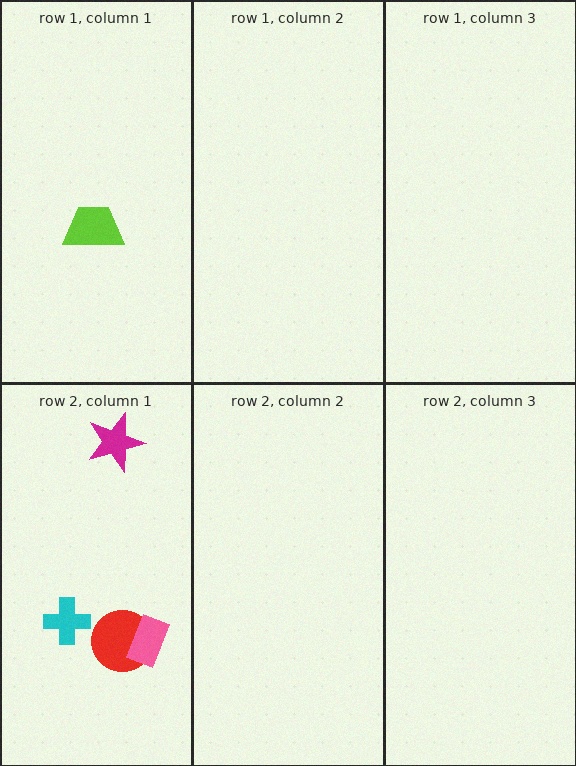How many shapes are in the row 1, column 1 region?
1.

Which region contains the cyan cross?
The row 2, column 1 region.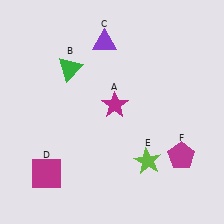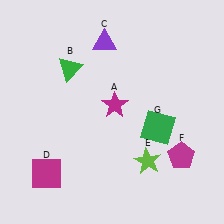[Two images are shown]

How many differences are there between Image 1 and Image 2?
There is 1 difference between the two images.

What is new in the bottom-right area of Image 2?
A green square (G) was added in the bottom-right area of Image 2.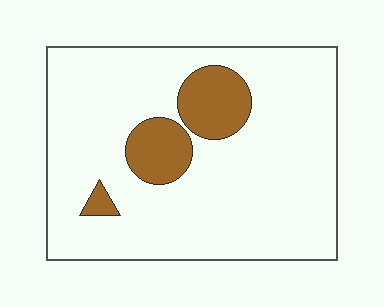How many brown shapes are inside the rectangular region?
3.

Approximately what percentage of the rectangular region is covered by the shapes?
Approximately 15%.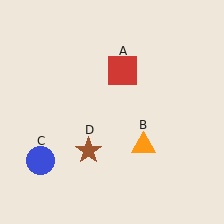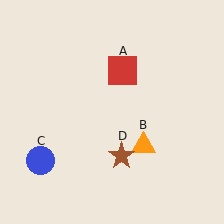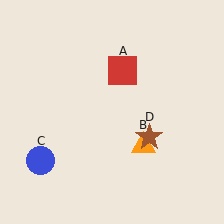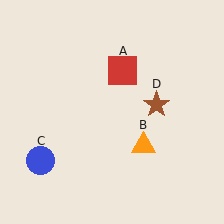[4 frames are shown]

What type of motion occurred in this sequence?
The brown star (object D) rotated counterclockwise around the center of the scene.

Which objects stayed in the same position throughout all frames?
Red square (object A) and orange triangle (object B) and blue circle (object C) remained stationary.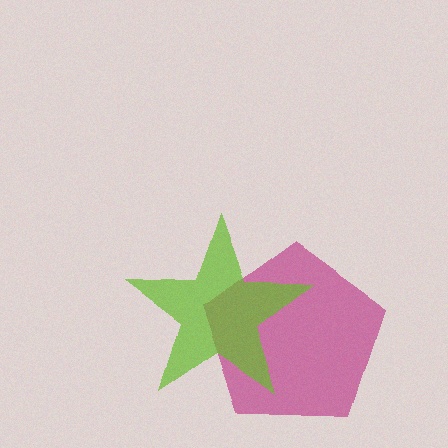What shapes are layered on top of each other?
The layered shapes are: a magenta pentagon, a lime star.